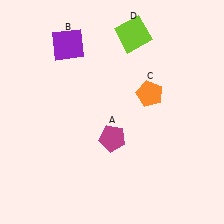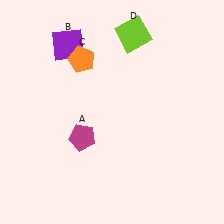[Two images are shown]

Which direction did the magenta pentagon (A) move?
The magenta pentagon (A) moved left.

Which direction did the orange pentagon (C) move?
The orange pentagon (C) moved left.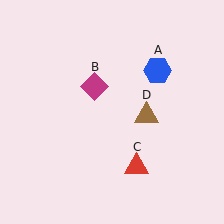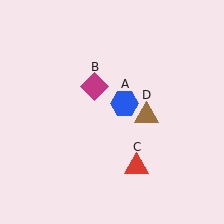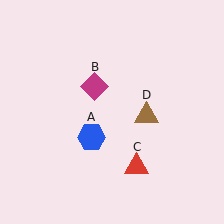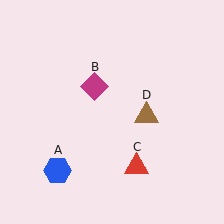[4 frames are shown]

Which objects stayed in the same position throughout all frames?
Magenta diamond (object B) and red triangle (object C) and brown triangle (object D) remained stationary.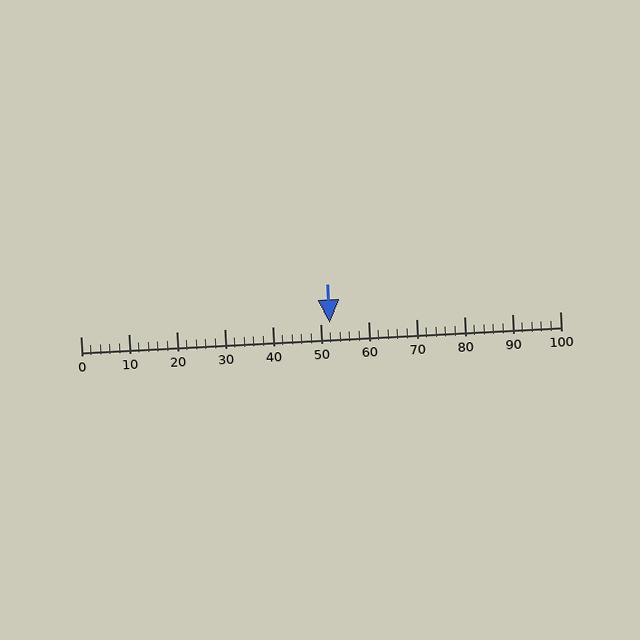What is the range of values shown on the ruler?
The ruler shows values from 0 to 100.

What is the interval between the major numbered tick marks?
The major tick marks are spaced 10 units apart.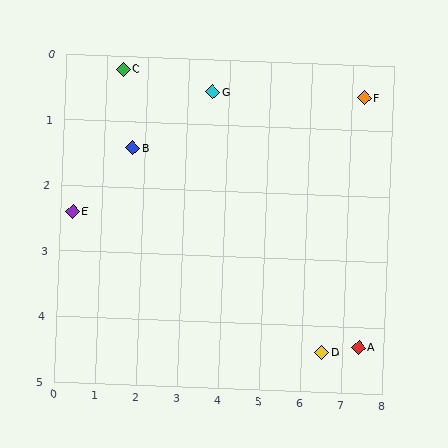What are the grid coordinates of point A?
Point A is at approximately (7.4, 4.3).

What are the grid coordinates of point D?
Point D is at approximately (6.5, 4.4).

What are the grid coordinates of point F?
Point F is at approximately (7.3, 0.5).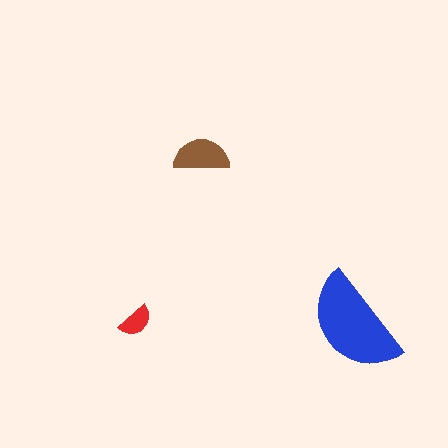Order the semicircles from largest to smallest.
the blue one, the brown one, the red one.